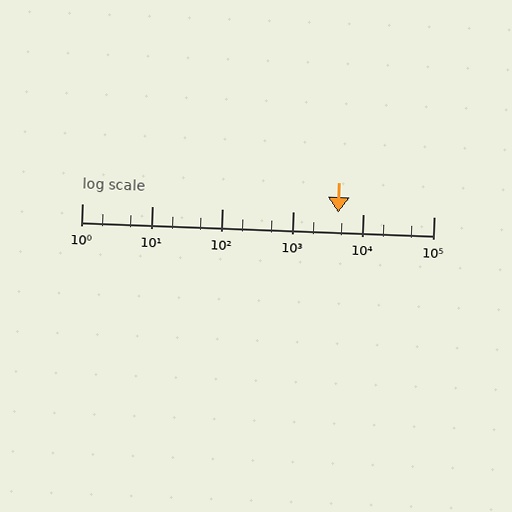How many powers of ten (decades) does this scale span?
The scale spans 5 decades, from 1 to 100000.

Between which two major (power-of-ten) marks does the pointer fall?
The pointer is between 1000 and 10000.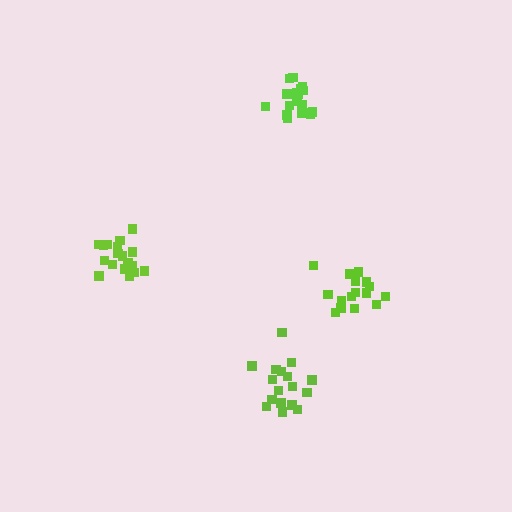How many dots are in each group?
Group 1: 16 dots, Group 2: 18 dots, Group 3: 19 dots, Group 4: 17 dots (70 total).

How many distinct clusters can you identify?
There are 4 distinct clusters.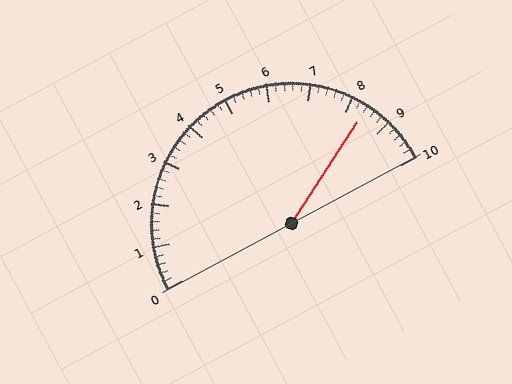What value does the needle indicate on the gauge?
The needle indicates approximately 8.4.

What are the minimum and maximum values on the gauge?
The gauge ranges from 0 to 10.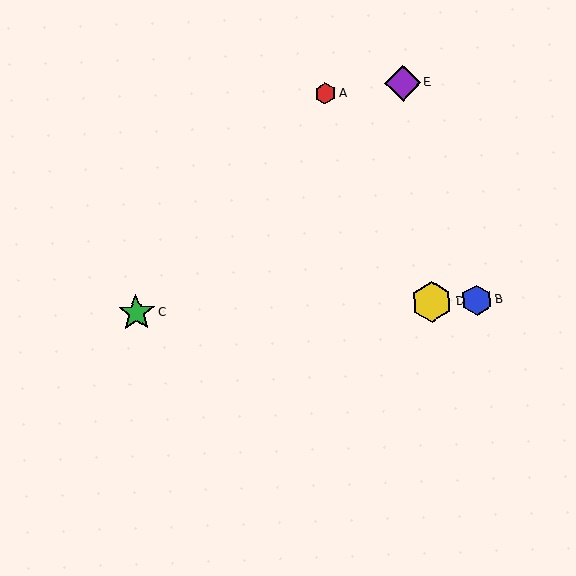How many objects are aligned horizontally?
3 objects (B, C, D) are aligned horizontally.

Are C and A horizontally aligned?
No, C is at y≈313 and A is at y≈93.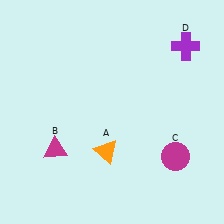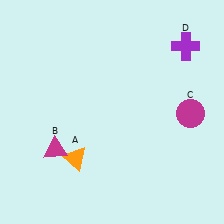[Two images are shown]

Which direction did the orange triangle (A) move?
The orange triangle (A) moved left.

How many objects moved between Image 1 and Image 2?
2 objects moved between the two images.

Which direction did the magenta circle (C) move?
The magenta circle (C) moved up.